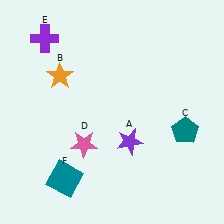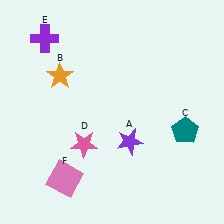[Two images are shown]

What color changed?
The square (F) changed from teal in Image 1 to pink in Image 2.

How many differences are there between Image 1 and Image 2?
There is 1 difference between the two images.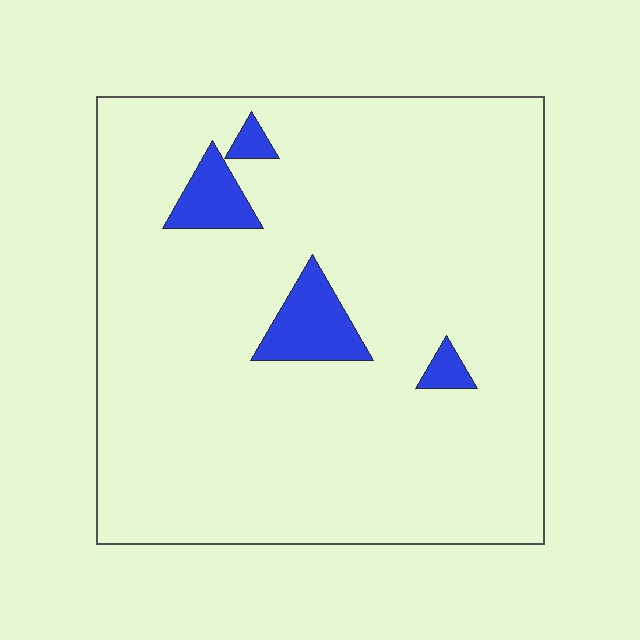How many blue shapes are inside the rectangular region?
4.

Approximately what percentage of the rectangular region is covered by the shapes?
Approximately 5%.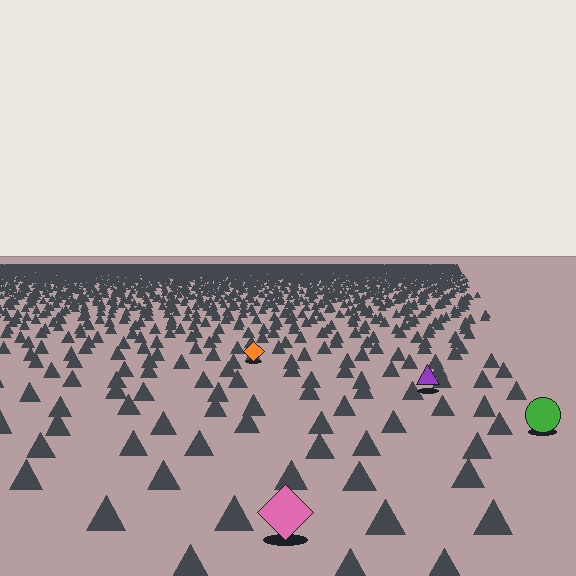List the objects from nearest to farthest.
From nearest to farthest: the pink diamond, the green circle, the purple triangle, the orange diamond.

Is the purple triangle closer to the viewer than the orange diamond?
Yes. The purple triangle is closer — you can tell from the texture gradient: the ground texture is coarser near it.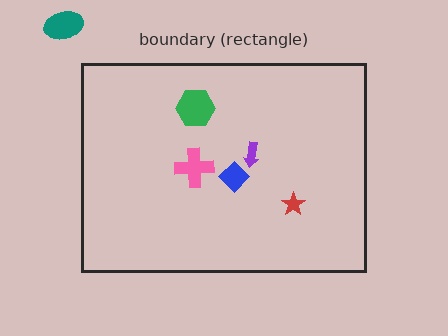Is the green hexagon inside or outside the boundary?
Inside.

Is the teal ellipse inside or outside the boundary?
Outside.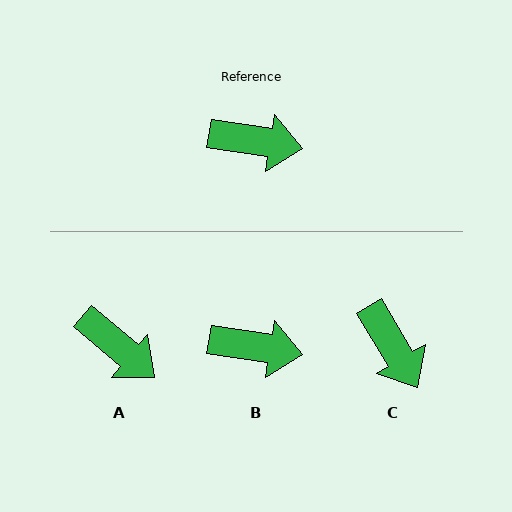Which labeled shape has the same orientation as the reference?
B.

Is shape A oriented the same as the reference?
No, it is off by about 31 degrees.